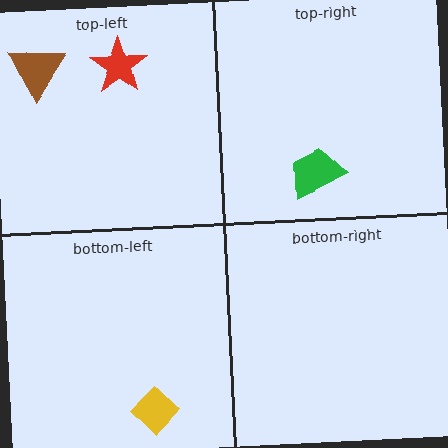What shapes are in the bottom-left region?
The yellow diamond.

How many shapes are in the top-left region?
2.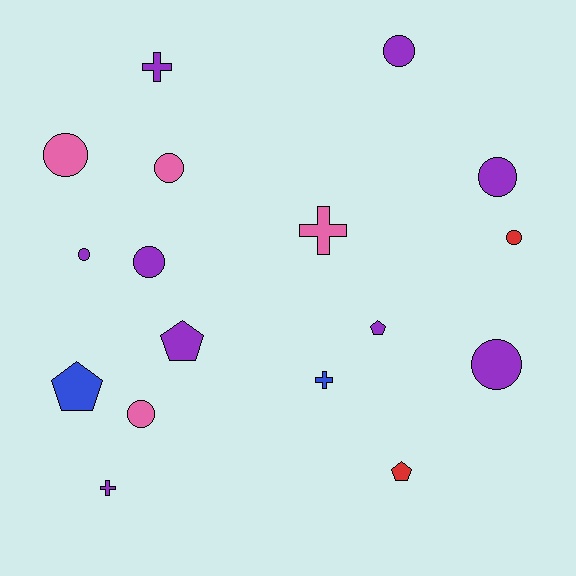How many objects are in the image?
There are 17 objects.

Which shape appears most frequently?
Circle, with 9 objects.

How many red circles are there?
There is 1 red circle.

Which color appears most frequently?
Purple, with 9 objects.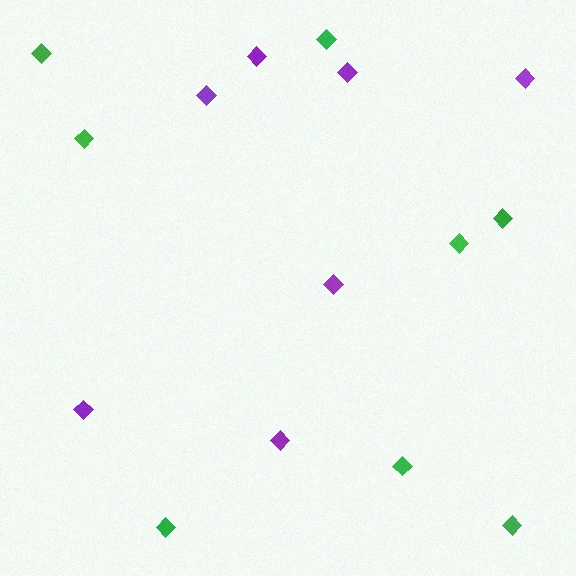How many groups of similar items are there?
There are 2 groups: one group of purple diamonds (7) and one group of green diamonds (8).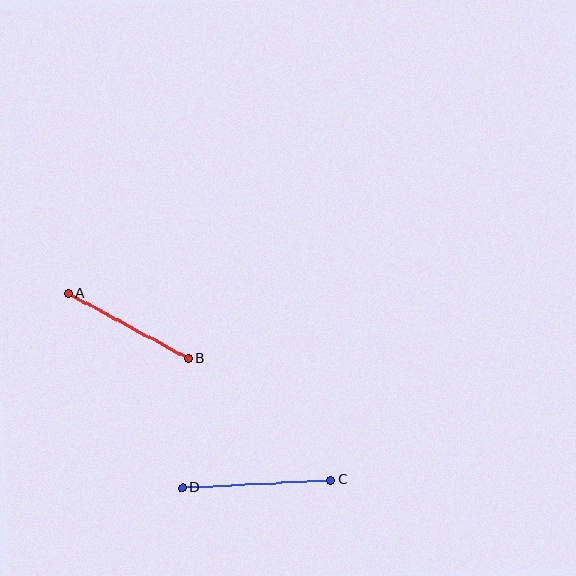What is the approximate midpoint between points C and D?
The midpoint is at approximately (257, 484) pixels.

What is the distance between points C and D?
The distance is approximately 149 pixels.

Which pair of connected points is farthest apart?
Points C and D are farthest apart.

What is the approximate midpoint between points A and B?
The midpoint is at approximately (129, 326) pixels.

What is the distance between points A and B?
The distance is approximately 137 pixels.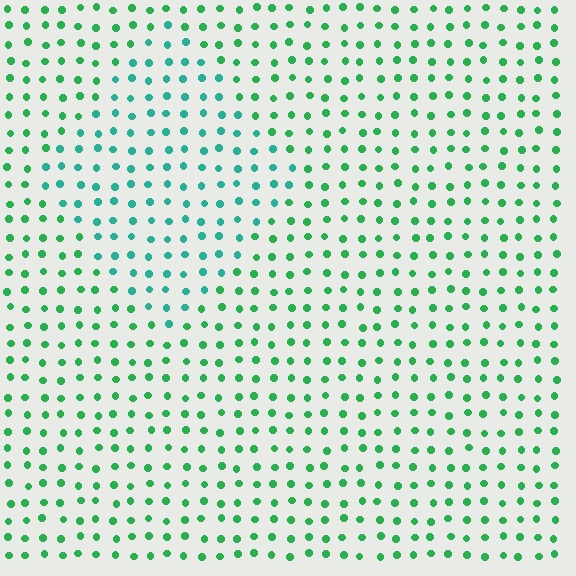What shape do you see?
I see a diamond.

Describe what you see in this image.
The image is filled with small green elements in a uniform arrangement. A diamond-shaped region is visible where the elements are tinted to a slightly different hue, forming a subtle color boundary.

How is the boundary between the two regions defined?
The boundary is defined purely by a slight shift in hue (about 31 degrees). Spacing, size, and orientation are identical on both sides.